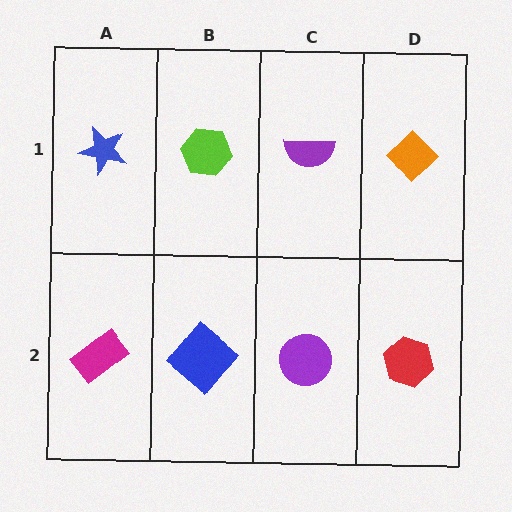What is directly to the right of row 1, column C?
An orange diamond.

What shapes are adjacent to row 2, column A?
A blue star (row 1, column A), a blue diamond (row 2, column B).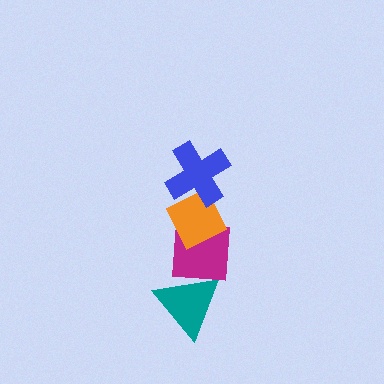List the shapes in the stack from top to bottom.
From top to bottom: the blue cross, the orange diamond, the magenta square, the teal triangle.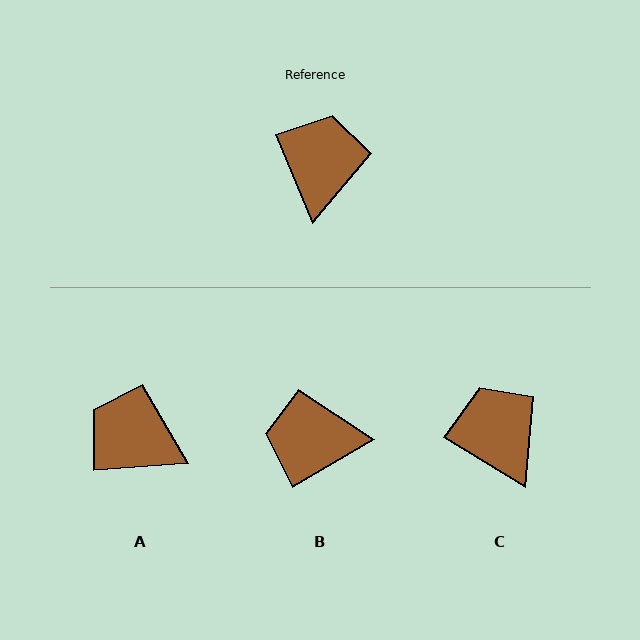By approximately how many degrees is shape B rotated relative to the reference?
Approximately 98 degrees counter-clockwise.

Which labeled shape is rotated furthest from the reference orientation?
B, about 98 degrees away.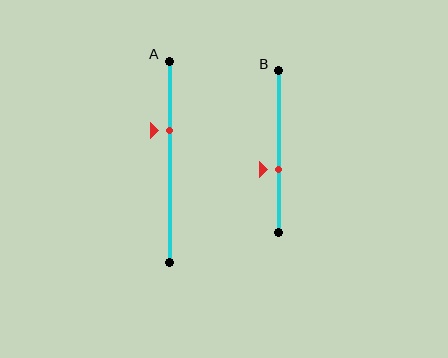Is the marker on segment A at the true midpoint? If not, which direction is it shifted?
No, the marker on segment A is shifted upward by about 16% of the segment length.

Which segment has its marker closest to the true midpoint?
Segment B has its marker closest to the true midpoint.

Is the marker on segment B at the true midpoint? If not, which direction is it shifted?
No, the marker on segment B is shifted downward by about 11% of the segment length.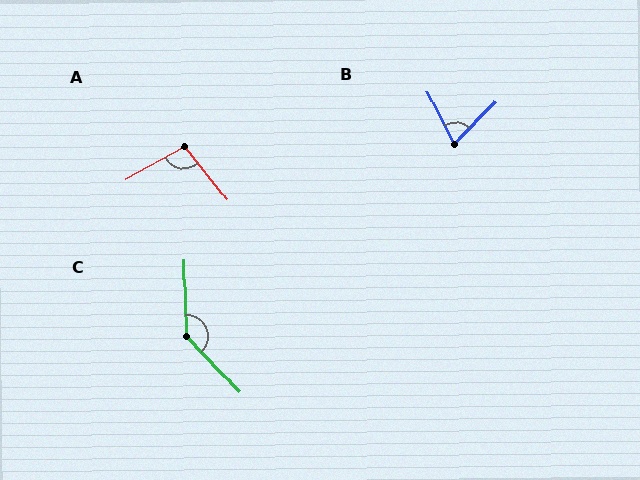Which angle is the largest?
C, at approximately 138 degrees.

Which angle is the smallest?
B, at approximately 71 degrees.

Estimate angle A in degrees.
Approximately 100 degrees.